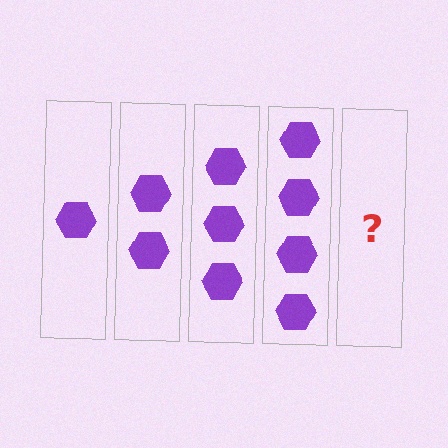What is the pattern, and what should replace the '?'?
The pattern is that each step adds one more hexagon. The '?' should be 5 hexagons.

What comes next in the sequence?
The next element should be 5 hexagons.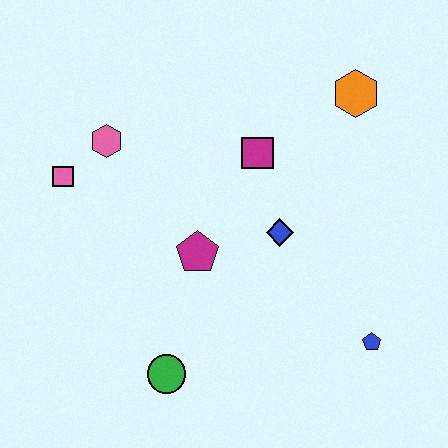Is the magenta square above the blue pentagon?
Yes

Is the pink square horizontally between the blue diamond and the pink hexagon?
No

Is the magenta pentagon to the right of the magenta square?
No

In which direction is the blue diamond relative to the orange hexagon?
The blue diamond is below the orange hexagon.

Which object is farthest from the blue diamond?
The pink square is farthest from the blue diamond.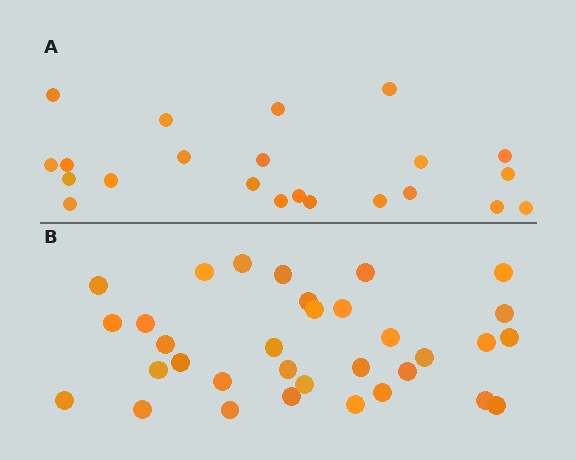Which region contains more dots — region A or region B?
Region B (the bottom region) has more dots.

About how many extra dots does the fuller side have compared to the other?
Region B has roughly 12 or so more dots than region A.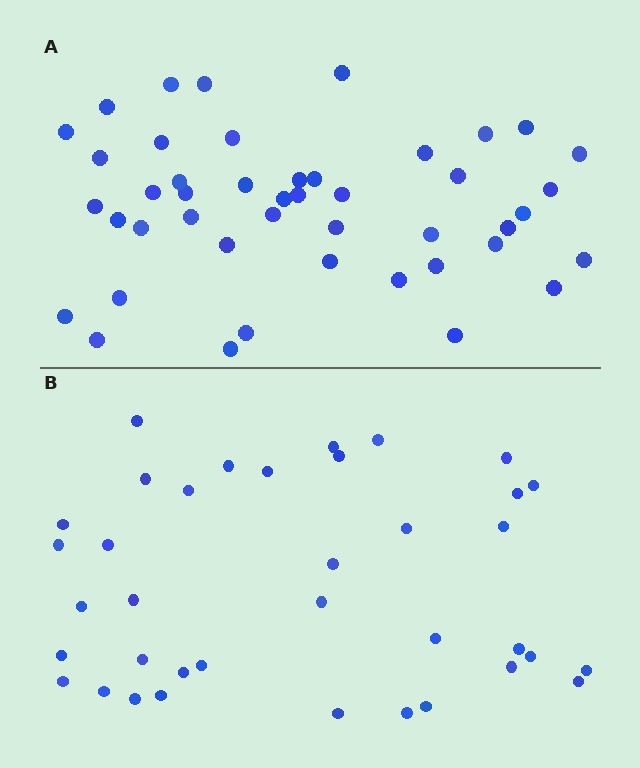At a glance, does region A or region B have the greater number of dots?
Region A (the top region) has more dots.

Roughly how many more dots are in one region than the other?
Region A has roughly 8 or so more dots than region B.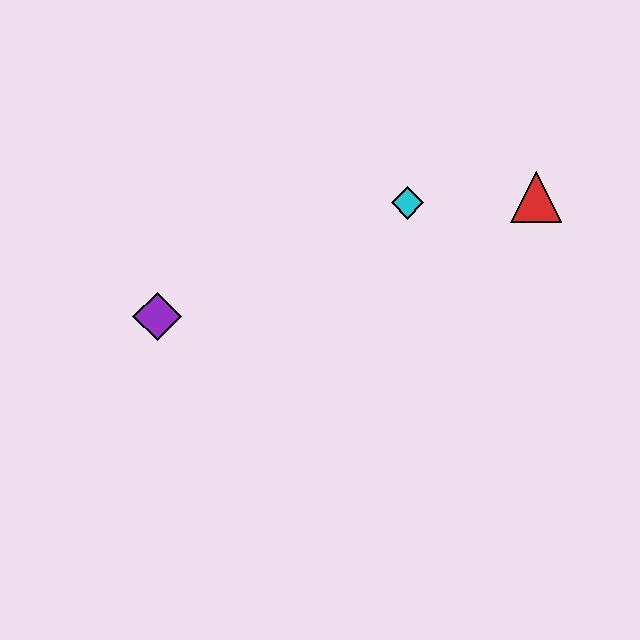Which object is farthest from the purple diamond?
The red triangle is farthest from the purple diamond.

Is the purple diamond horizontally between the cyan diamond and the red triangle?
No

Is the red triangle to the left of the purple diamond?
No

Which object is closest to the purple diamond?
The cyan diamond is closest to the purple diamond.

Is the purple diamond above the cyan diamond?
No